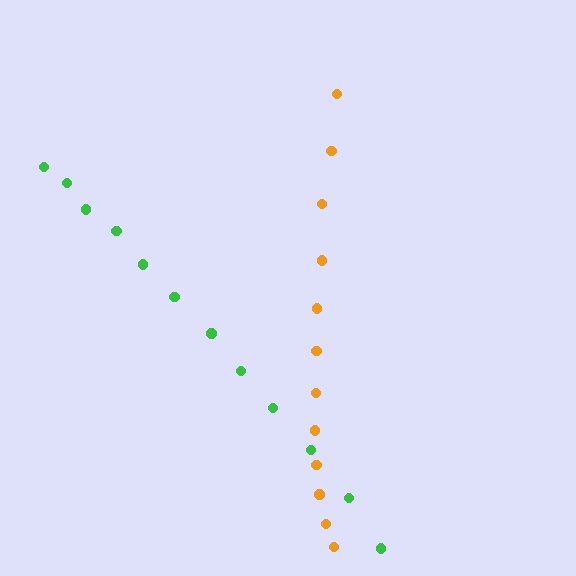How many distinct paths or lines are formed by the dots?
There are 2 distinct paths.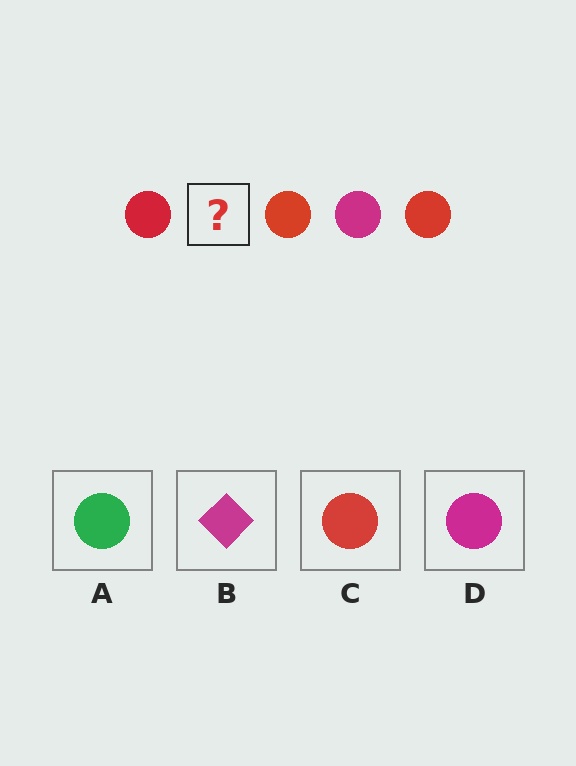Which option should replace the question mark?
Option D.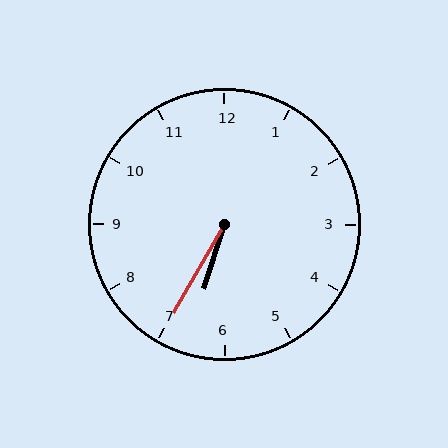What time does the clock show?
6:35.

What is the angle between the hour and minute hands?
Approximately 12 degrees.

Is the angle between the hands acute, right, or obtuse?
It is acute.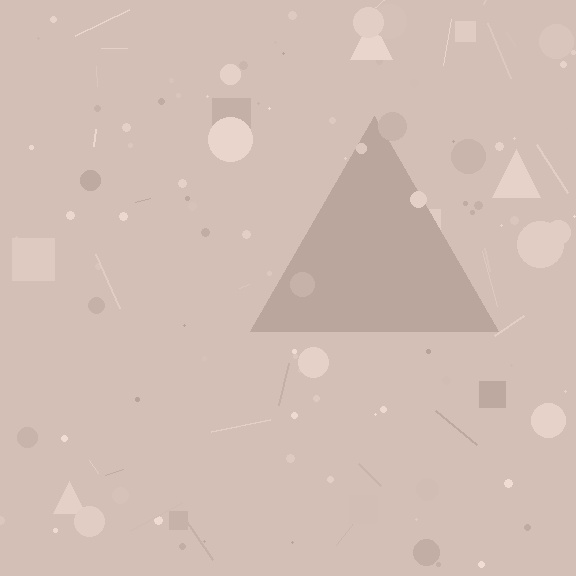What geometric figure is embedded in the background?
A triangle is embedded in the background.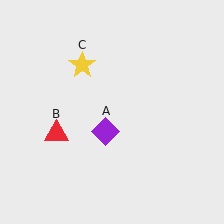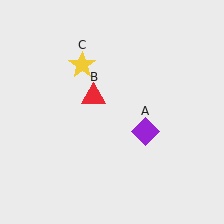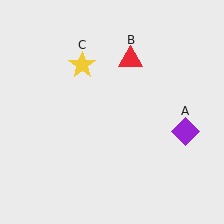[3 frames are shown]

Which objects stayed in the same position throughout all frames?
Yellow star (object C) remained stationary.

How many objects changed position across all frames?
2 objects changed position: purple diamond (object A), red triangle (object B).